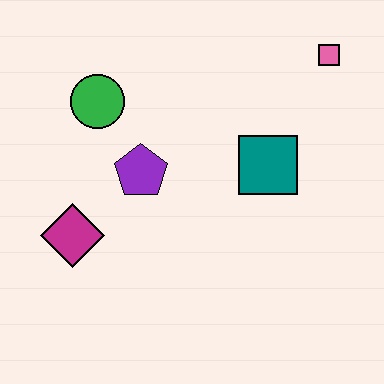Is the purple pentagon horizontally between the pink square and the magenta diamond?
Yes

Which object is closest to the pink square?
The teal square is closest to the pink square.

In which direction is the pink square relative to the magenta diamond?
The pink square is to the right of the magenta diamond.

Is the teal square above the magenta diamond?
Yes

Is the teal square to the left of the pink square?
Yes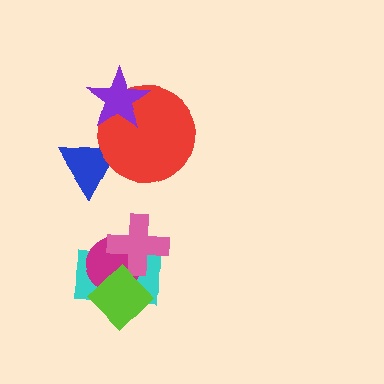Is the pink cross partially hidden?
Yes, it is partially covered by another shape.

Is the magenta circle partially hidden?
Yes, it is partially covered by another shape.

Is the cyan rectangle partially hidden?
Yes, it is partially covered by another shape.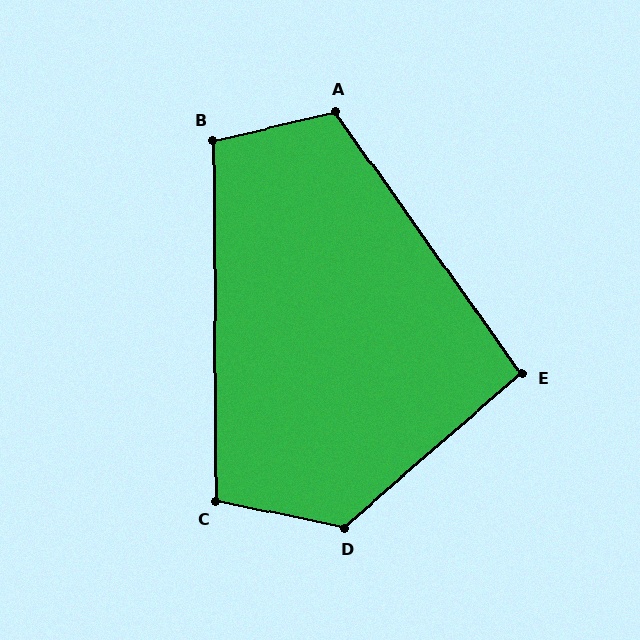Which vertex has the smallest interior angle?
E, at approximately 95 degrees.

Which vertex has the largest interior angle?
D, at approximately 127 degrees.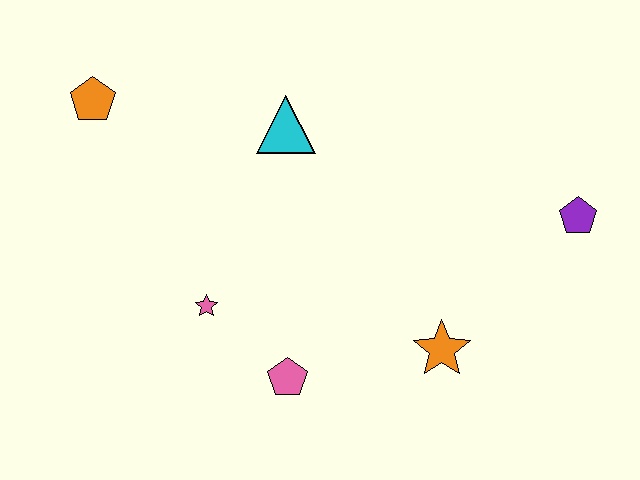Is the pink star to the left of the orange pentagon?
No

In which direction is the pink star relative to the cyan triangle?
The pink star is below the cyan triangle.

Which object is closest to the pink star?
The pink pentagon is closest to the pink star.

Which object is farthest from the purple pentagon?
The orange pentagon is farthest from the purple pentagon.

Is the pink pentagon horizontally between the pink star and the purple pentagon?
Yes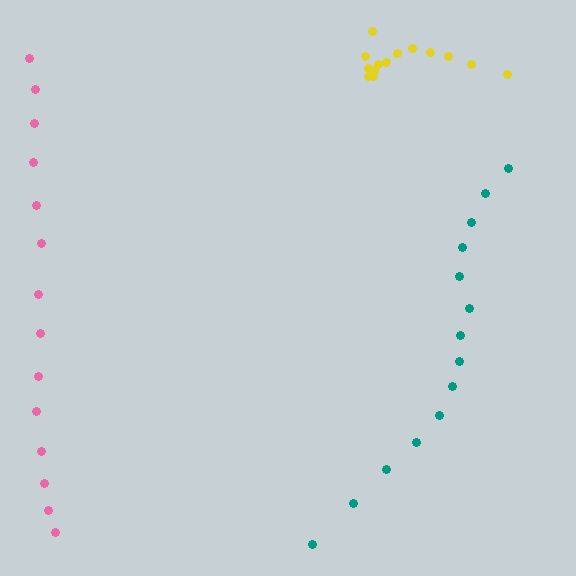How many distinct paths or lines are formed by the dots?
There are 3 distinct paths.